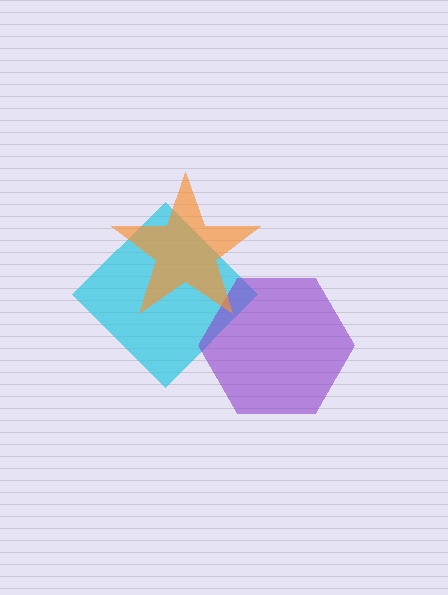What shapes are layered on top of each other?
The layered shapes are: a cyan diamond, a purple hexagon, an orange star.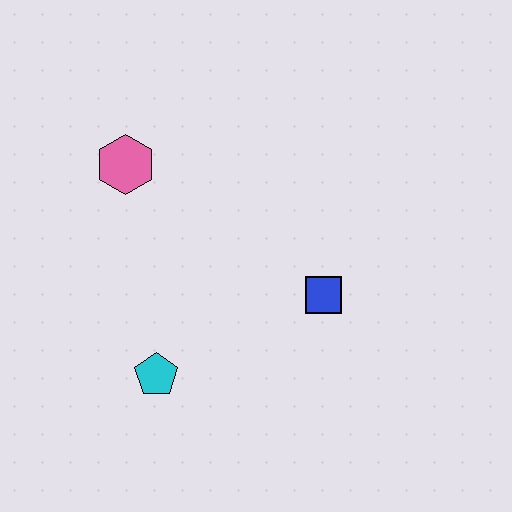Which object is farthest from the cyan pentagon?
The pink hexagon is farthest from the cyan pentagon.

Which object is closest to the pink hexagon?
The cyan pentagon is closest to the pink hexagon.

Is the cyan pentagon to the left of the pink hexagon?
No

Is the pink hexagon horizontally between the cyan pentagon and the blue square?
No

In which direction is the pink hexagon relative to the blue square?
The pink hexagon is to the left of the blue square.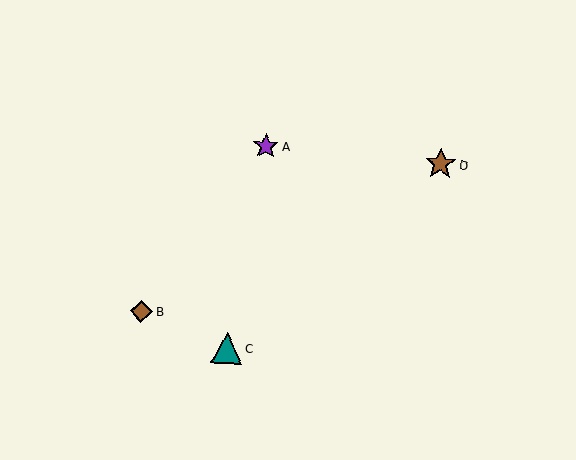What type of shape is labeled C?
Shape C is a teal triangle.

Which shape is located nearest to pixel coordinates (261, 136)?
The purple star (labeled A) at (266, 146) is nearest to that location.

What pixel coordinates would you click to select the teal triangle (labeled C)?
Click at (227, 348) to select the teal triangle C.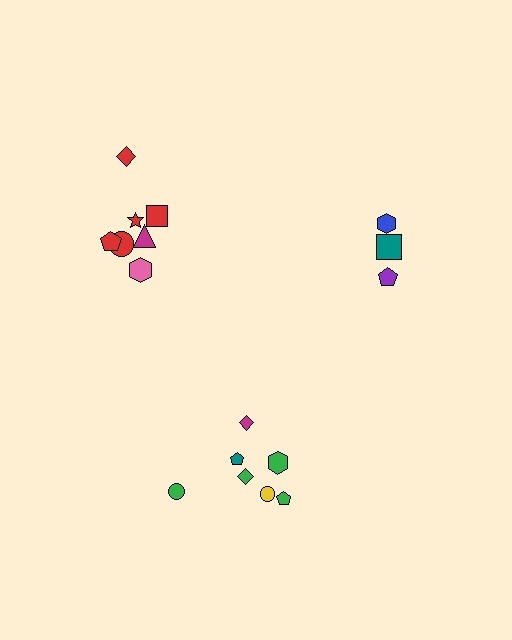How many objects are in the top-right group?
There are 3 objects.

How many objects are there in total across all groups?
There are 17 objects.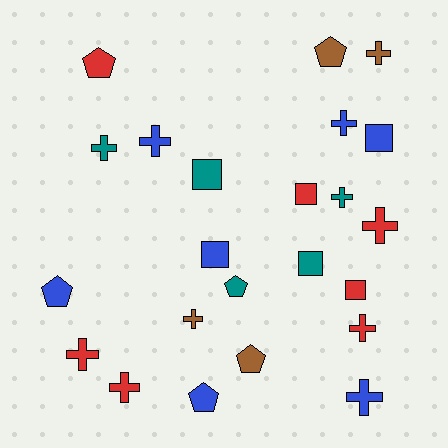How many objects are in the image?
There are 23 objects.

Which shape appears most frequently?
Cross, with 11 objects.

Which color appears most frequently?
Red, with 7 objects.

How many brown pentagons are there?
There are 2 brown pentagons.